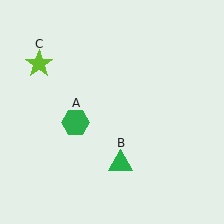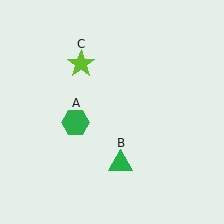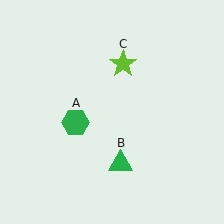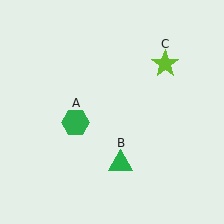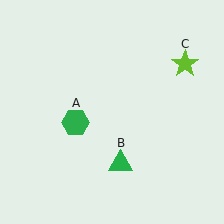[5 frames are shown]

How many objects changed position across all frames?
1 object changed position: lime star (object C).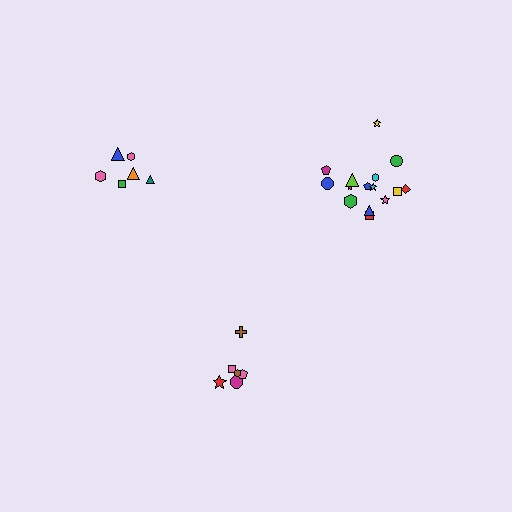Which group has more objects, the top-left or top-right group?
The top-right group.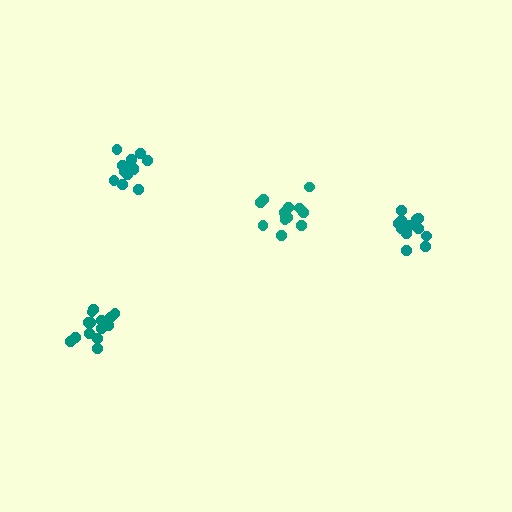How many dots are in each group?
Group 1: 15 dots, Group 2: 12 dots, Group 3: 13 dots, Group 4: 13 dots (53 total).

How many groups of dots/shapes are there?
There are 4 groups.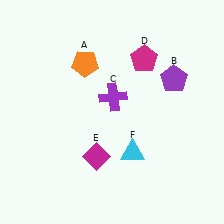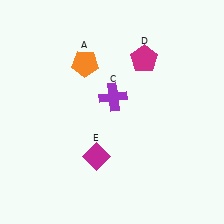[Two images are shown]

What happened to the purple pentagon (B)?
The purple pentagon (B) was removed in Image 2. It was in the top-right area of Image 1.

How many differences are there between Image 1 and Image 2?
There are 2 differences between the two images.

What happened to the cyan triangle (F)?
The cyan triangle (F) was removed in Image 2. It was in the bottom-right area of Image 1.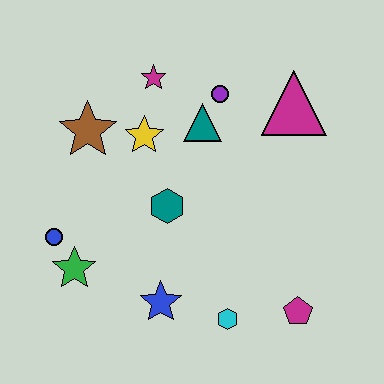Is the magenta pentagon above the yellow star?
No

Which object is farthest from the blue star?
The magenta triangle is farthest from the blue star.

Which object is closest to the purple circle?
The teal triangle is closest to the purple circle.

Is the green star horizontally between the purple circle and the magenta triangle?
No